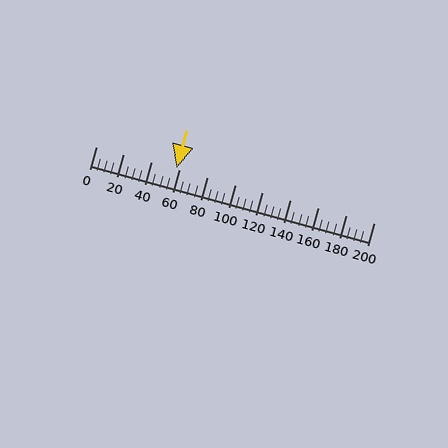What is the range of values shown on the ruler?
The ruler shows values from 0 to 200.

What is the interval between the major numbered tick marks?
The major tick marks are spaced 20 units apart.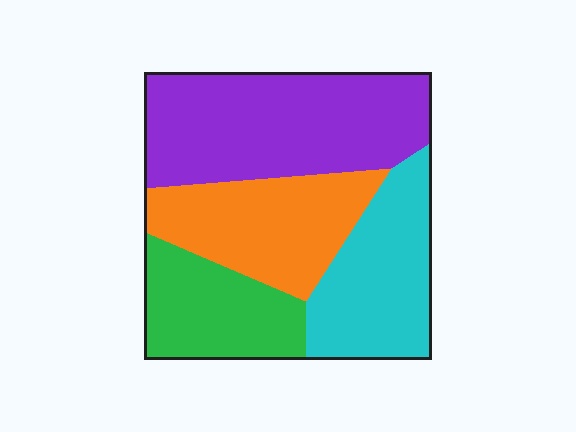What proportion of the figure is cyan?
Cyan takes up about one quarter (1/4) of the figure.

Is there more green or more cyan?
Cyan.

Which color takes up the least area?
Green, at roughly 20%.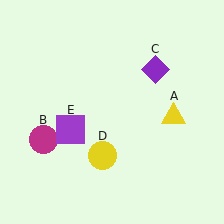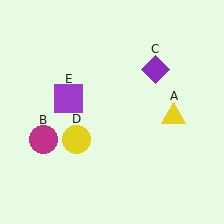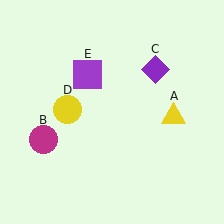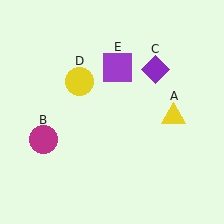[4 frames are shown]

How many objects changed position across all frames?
2 objects changed position: yellow circle (object D), purple square (object E).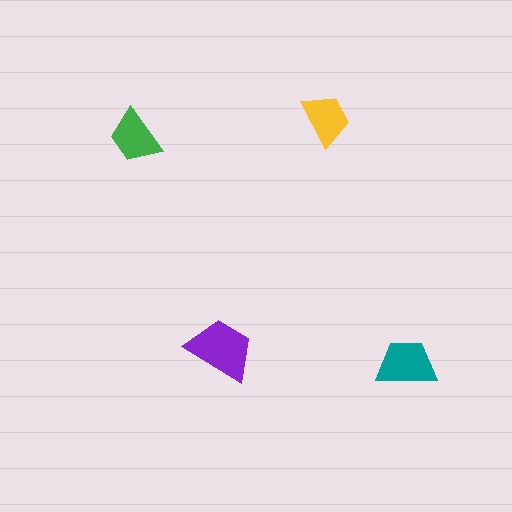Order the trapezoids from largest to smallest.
the purple one, the teal one, the green one, the yellow one.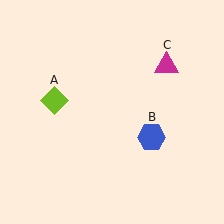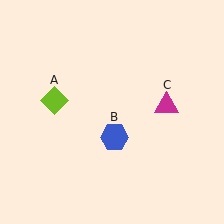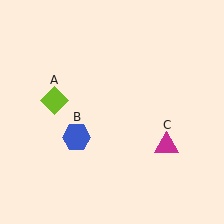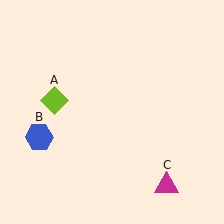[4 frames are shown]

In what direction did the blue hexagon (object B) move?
The blue hexagon (object B) moved left.